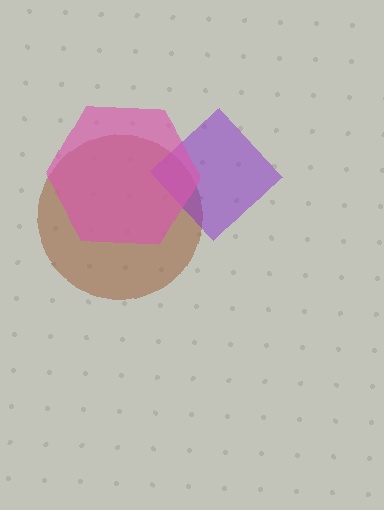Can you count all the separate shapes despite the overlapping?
Yes, there are 3 separate shapes.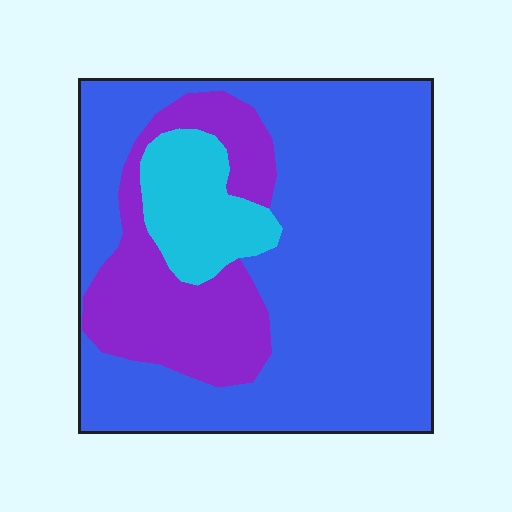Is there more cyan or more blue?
Blue.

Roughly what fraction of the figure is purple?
Purple takes up between a sixth and a third of the figure.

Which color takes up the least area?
Cyan, at roughly 10%.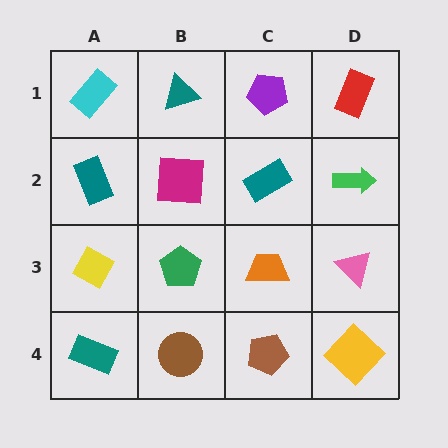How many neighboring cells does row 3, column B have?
4.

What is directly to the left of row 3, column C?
A green pentagon.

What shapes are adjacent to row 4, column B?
A green pentagon (row 3, column B), a teal rectangle (row 4, column A), a brown pentagon (row 4, column C).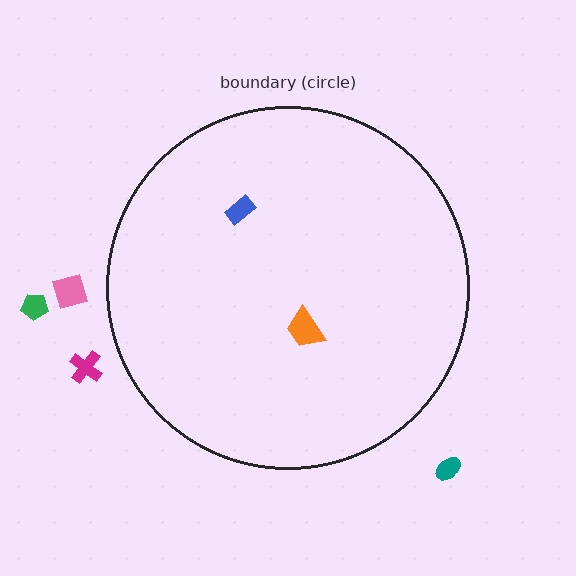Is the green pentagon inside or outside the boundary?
Outside.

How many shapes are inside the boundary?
2 inside, 4 outside.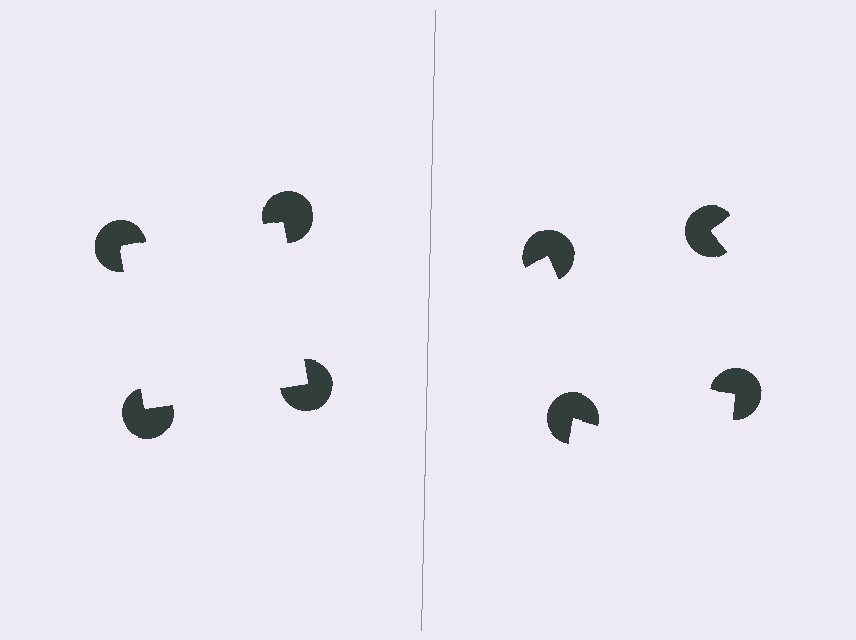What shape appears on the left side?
An illusory square.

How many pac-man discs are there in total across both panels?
8 — 4 on each side.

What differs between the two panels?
The pac-man discs are positioned identically on both sides; only the wedge orientations differ. On the left they align to a square; on the right they are misaligned.